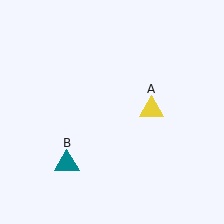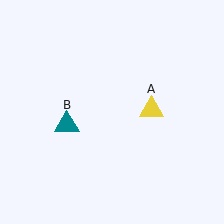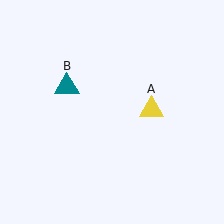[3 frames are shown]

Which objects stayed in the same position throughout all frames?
Yellow triangle (object A) remained stationary.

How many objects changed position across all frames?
1 object changed position: teal triangle (object B).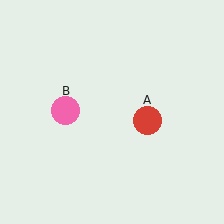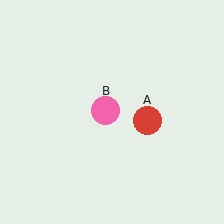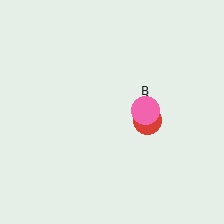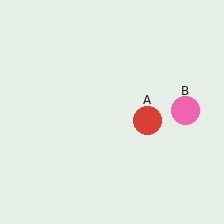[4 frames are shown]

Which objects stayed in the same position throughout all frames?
Red circle (object A) remained stationary.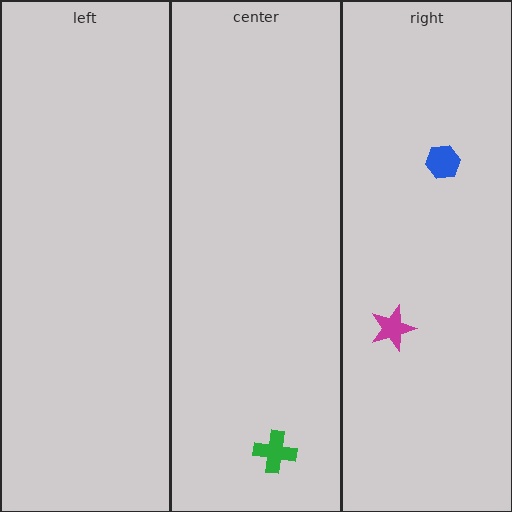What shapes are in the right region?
The magenta star, the blue hexagon.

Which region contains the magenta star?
The right region.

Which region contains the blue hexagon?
The right region.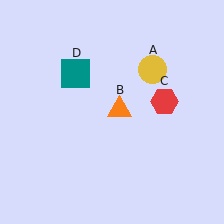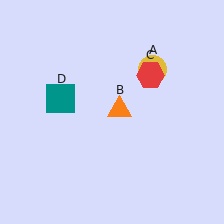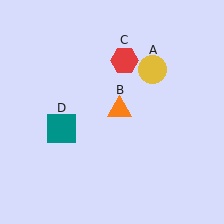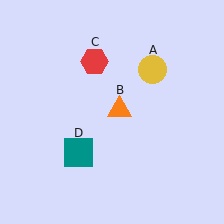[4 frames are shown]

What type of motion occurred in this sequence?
The red hexagon (object C), teal square (object D) rotated counterclockwise around the center of the scene.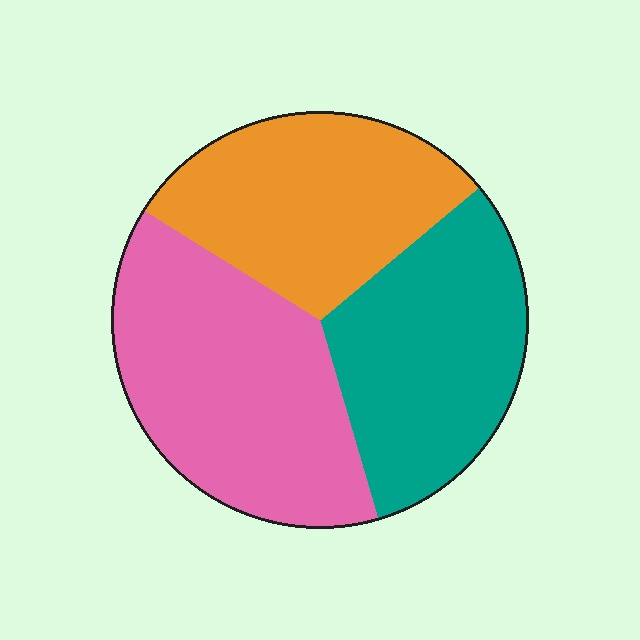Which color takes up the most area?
Pink, at roughly 40%.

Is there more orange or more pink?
Pink.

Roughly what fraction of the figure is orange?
Orange takes up about one third (1/3) of the figure.